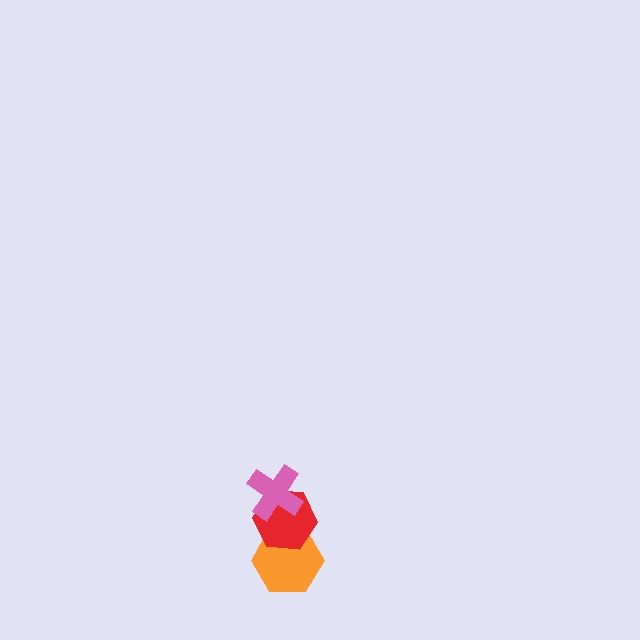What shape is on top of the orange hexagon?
The red hexagon is on top of the orange hexagon.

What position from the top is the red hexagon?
The red hexagon is 2nd from the top.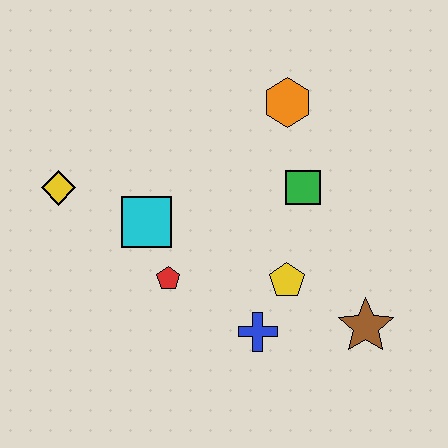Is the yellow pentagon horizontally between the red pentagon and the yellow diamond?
No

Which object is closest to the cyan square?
The red pentagon is closest to the cyan square.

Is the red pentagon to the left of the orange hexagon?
Yes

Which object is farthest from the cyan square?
The brown star is farthest from the cyan square.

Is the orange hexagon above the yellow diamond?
Yes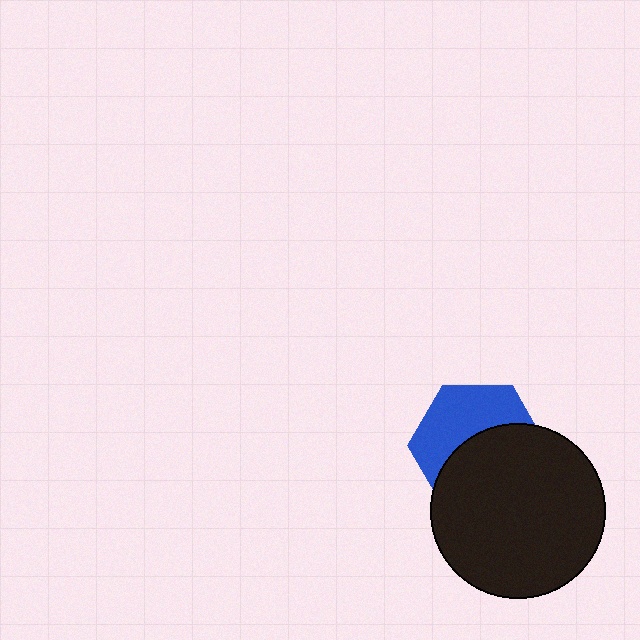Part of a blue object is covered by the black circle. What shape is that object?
It is a hexagon.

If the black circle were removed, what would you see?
You would see the complete blue hexagon.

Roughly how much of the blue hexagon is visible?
About half of it is visible (roughly 47%).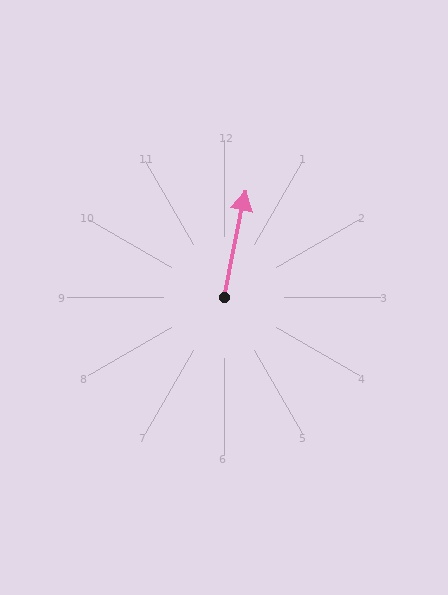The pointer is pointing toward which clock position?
Roughly 12 o'clock.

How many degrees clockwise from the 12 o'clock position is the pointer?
Approximately 11 degrees.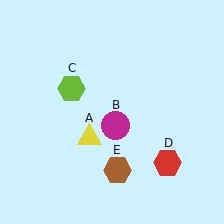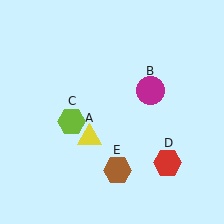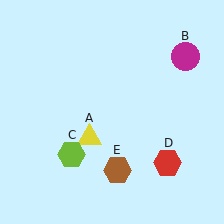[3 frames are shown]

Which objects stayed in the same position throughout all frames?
Yellow triangle (object A) and red hexagon (object D) and brown hexagon (object E) remained stationary.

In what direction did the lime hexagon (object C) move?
The lime hexagon (object C) moved down.